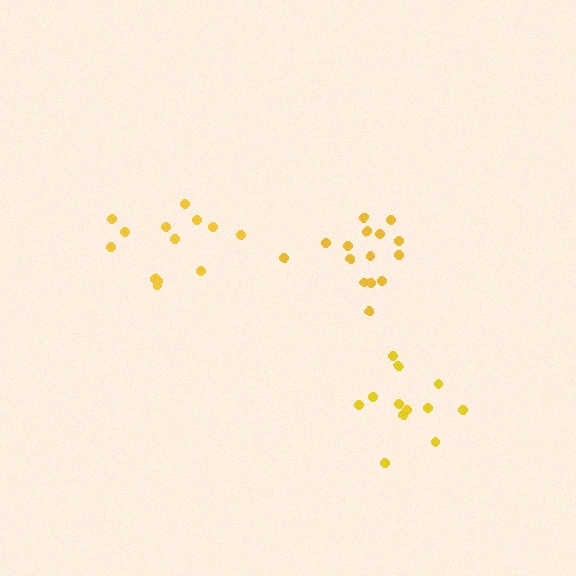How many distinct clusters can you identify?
There are 3 distinct clusters.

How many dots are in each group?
Group 1: 15 dots, Group 2: 13 dots, Group 3: 12 dots (40 total).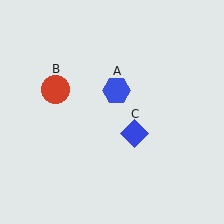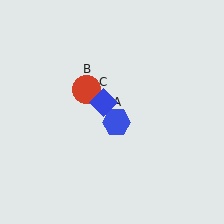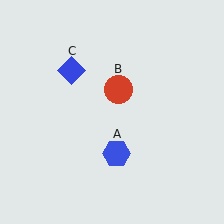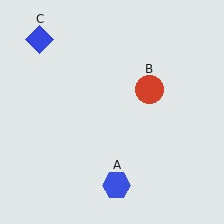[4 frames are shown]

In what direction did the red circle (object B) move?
The red circle (object B) moved right.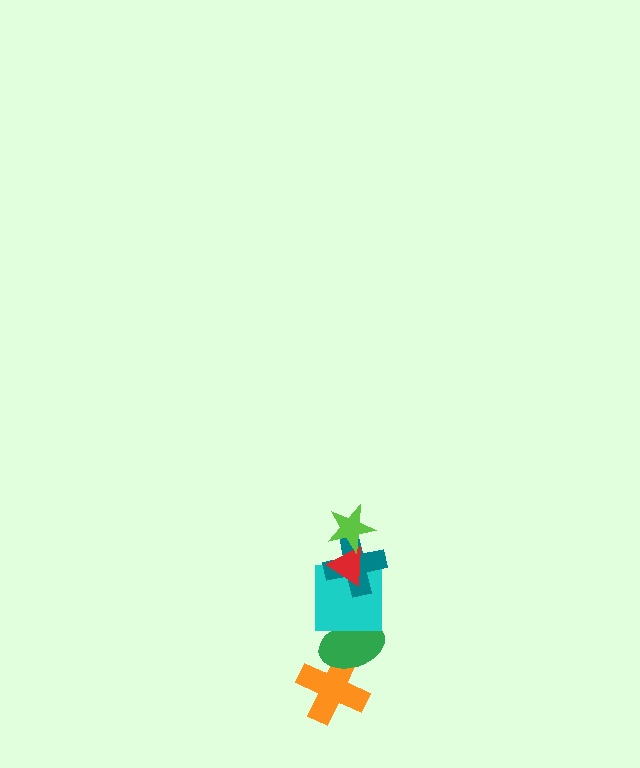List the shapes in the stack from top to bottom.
From top to bottom: the lime star, the red triangle, the teal cross, the cyan square, the green ellipse, the orange cross.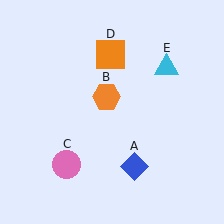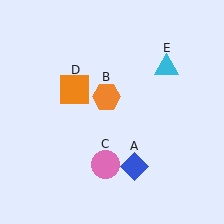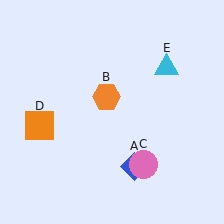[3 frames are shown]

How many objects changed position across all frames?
2 objects changed position: pink circle (object C), orange square (object D).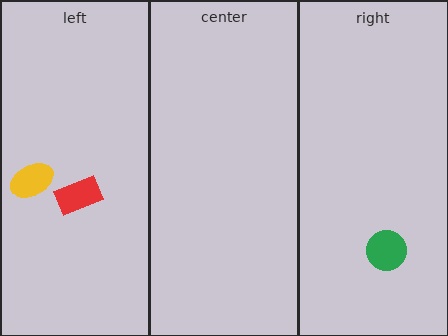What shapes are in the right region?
The green circle.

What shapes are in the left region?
The yellow ellipse, the red rectangle.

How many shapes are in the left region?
2.